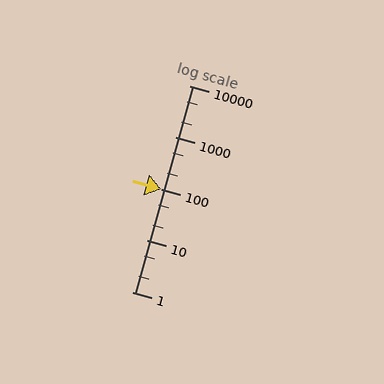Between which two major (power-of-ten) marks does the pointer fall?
The pointer is between 100 and 1000.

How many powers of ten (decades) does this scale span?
The scale spans 4 decades, from 1 to 10000.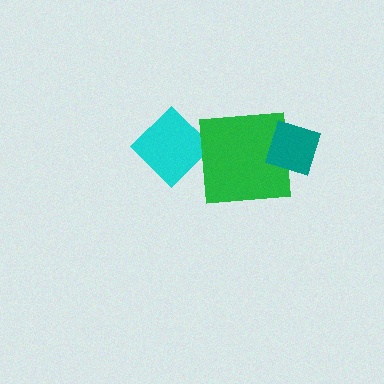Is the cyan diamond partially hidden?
Yes, it is partially covered by another shape.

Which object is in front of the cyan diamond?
The green square is in front of the cyan diamond.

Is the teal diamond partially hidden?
No, no other shape covers it.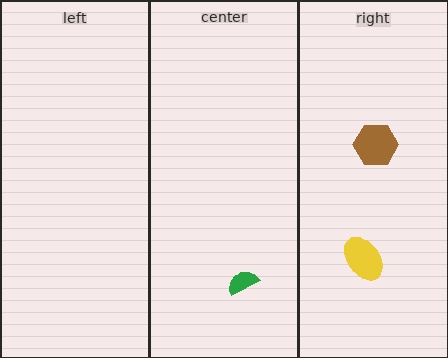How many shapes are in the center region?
1.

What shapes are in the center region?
The green semicircle.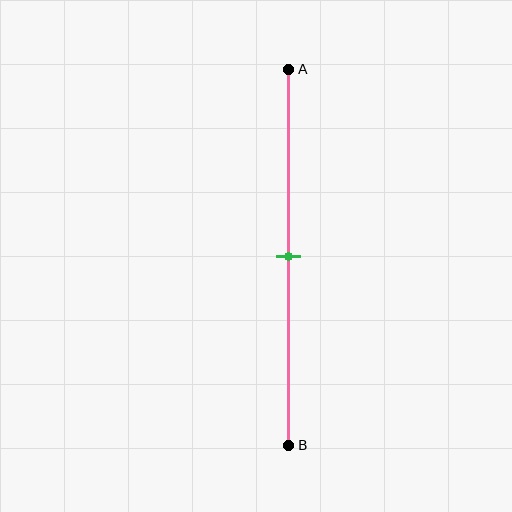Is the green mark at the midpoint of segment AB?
Yes, the mark is approximately at the midpoint.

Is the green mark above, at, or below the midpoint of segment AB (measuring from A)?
The green mark is approximately at the midpoint of segment AB.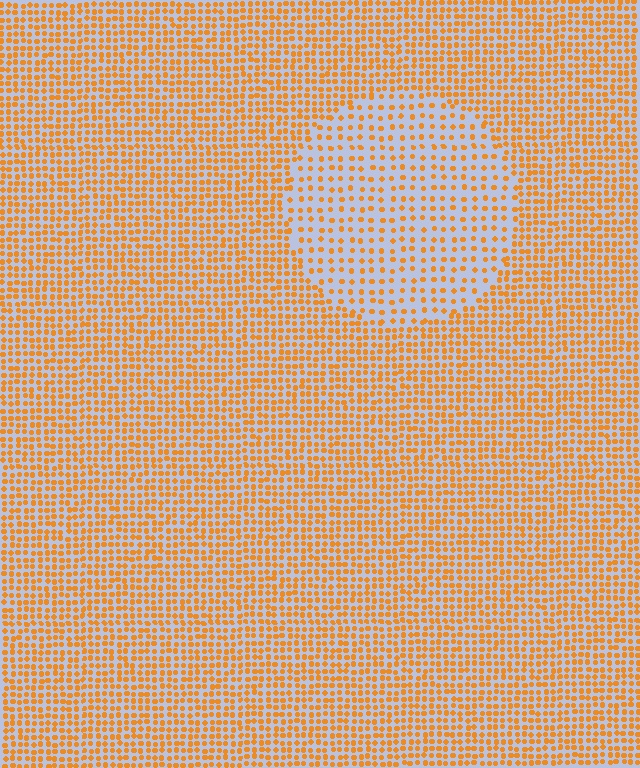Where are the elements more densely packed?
The elements are more densely packed outside the circle boundary.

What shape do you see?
I see a circle.